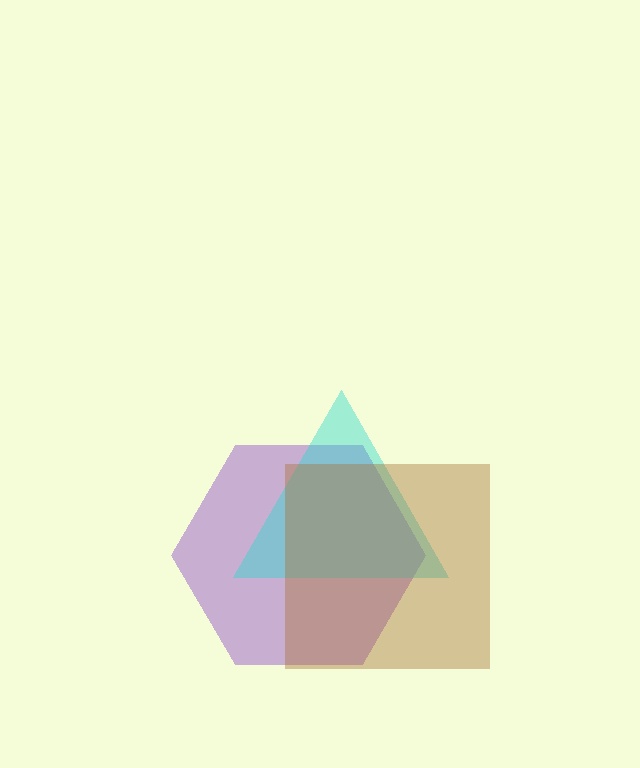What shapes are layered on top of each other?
The layered shapes are: a purple hexagon, a cyan triangle, a brown square.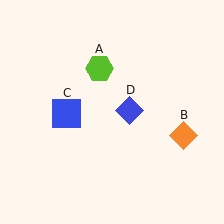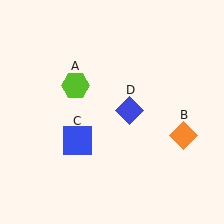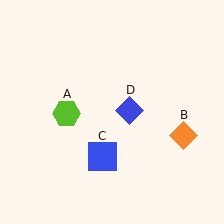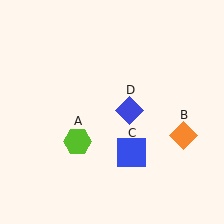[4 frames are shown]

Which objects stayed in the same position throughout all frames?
Orange diamond (object B) and blue diamond (object D) remained stationary.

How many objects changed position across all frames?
2 objects changed position: lime hexagon (object A), blue square (object C).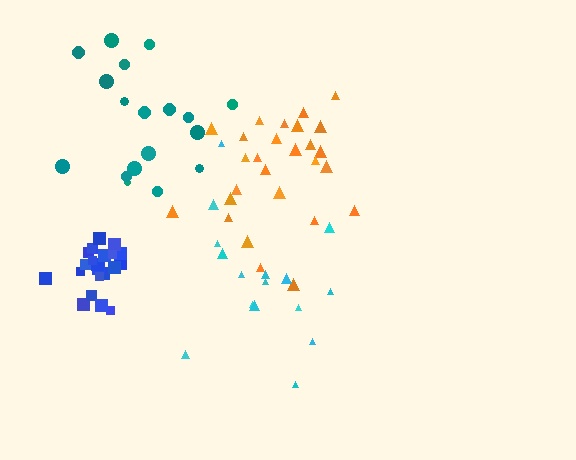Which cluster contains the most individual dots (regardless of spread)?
Orange (27).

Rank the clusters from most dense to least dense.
blue, orange, teal, cyan.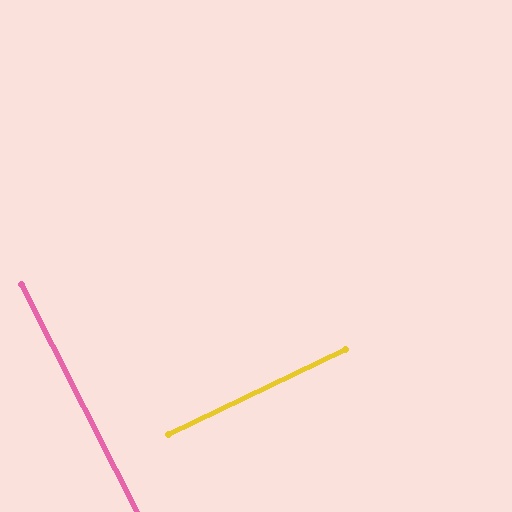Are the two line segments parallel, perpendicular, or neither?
Perpendicular — they meet at approximately 89°.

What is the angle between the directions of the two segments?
Approximately 89 degrees.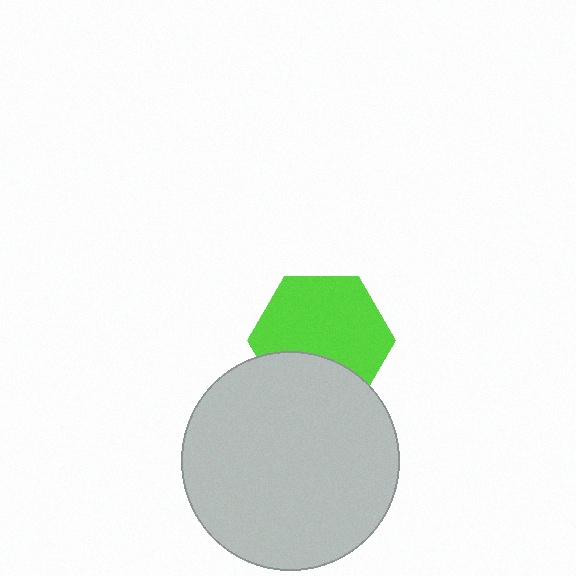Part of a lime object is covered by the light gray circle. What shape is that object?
It is a hexagon.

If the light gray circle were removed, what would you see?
You would see the complete lime hexagon.